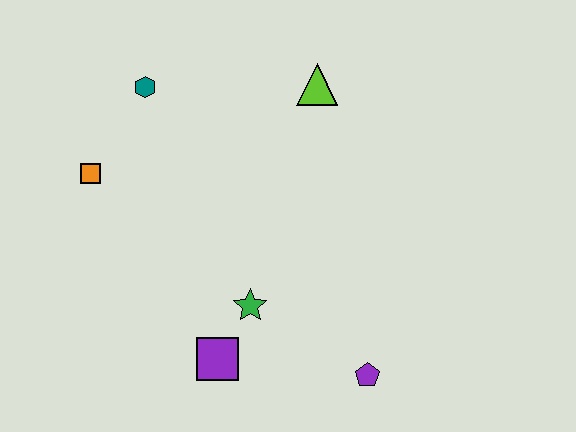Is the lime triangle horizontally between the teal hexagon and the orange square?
No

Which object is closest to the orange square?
The teal hexagon is closest to the orange square.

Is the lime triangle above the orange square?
Yes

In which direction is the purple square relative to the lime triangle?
The purple square is below the lime triangle.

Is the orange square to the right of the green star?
No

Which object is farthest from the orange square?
The purple pentagon is farthest from the orange square.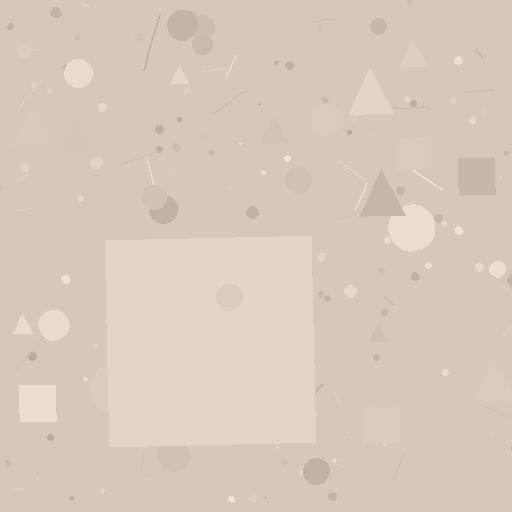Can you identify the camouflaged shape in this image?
The camouflaged shape is a square.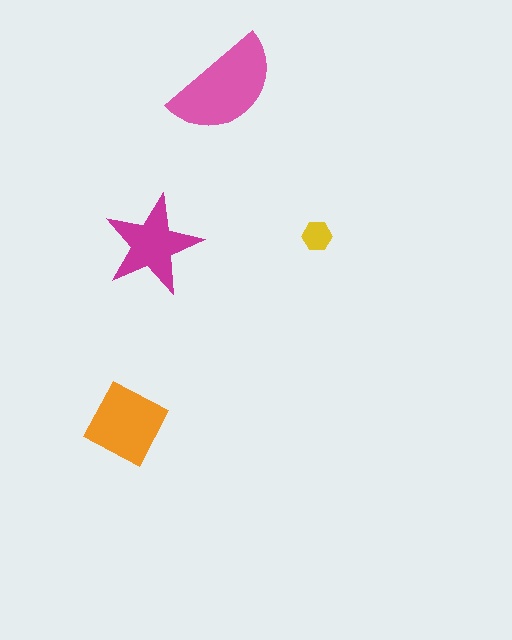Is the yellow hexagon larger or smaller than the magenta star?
Smaller.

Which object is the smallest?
The yellow hexagon.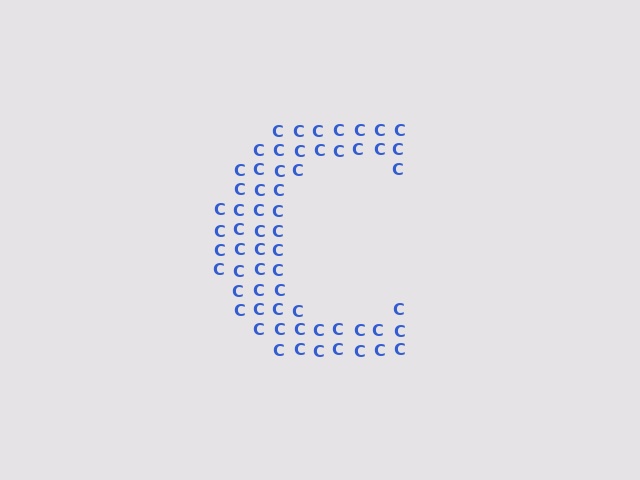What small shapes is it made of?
It is made of small letter C's.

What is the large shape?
The large shape is the letter C.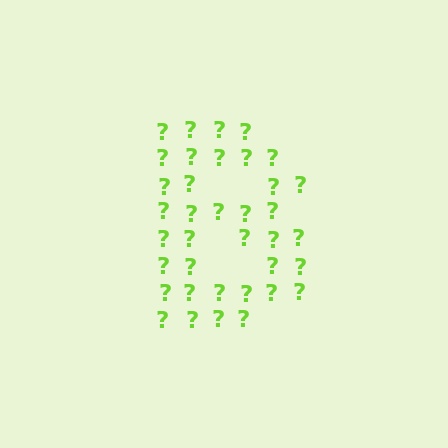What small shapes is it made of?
It is made of small question marks.